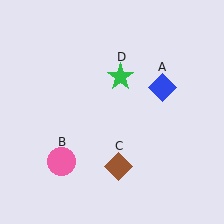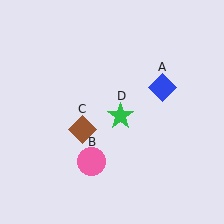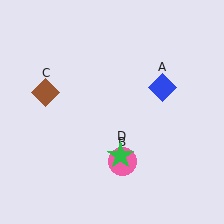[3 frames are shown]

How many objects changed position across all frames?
3 objects changed position: pink circle (object B), brown diamond (object C), green star (object D).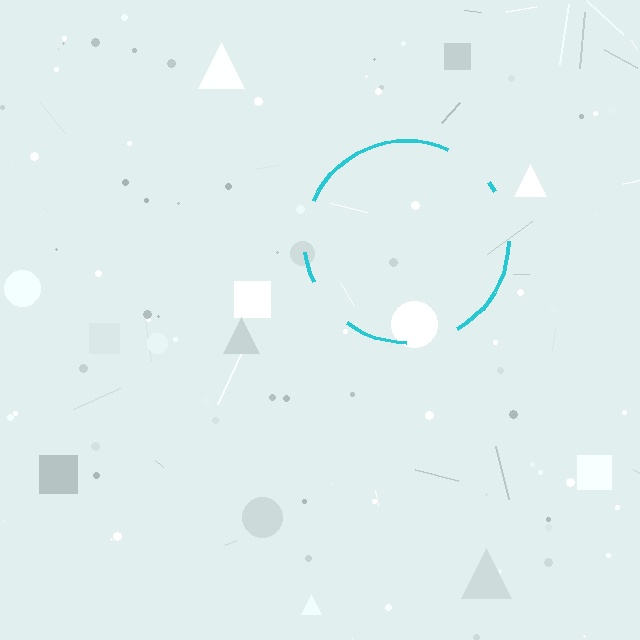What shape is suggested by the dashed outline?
The dashed outline suggests a circle.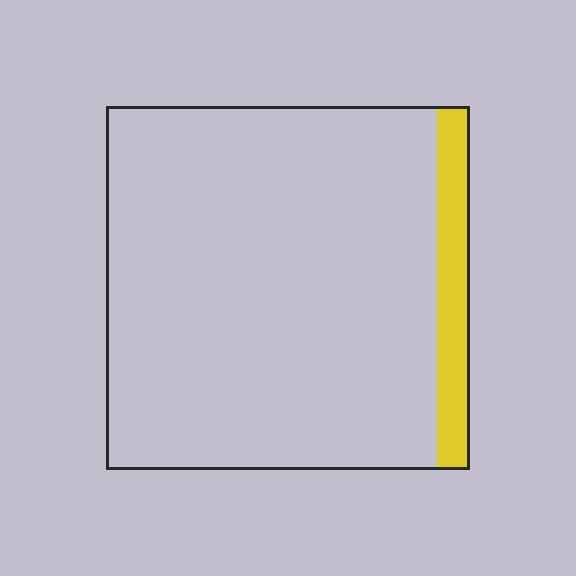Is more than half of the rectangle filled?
No.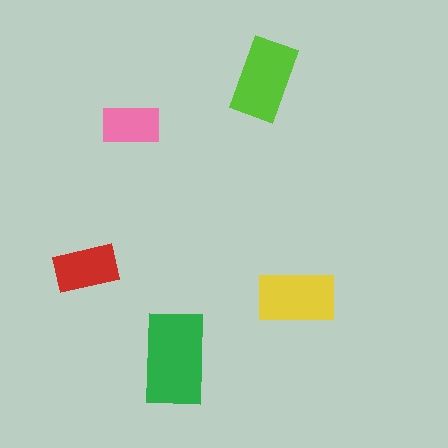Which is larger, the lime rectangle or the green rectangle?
The green one.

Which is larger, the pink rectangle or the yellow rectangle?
The yellow one.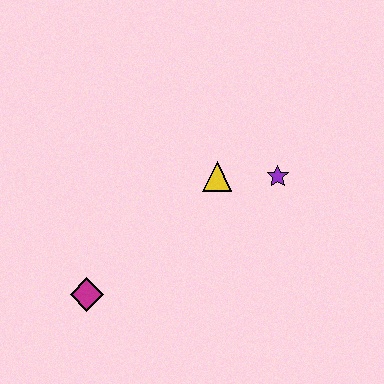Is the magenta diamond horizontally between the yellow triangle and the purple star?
No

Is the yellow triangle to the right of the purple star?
No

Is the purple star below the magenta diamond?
No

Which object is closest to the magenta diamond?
The yellow triangle is closest to the magenta diamond.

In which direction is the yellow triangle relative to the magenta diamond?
The yellow triangle is to the right of the magenta diamond.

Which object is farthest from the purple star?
The magenta diamond is farthest from the purple star.